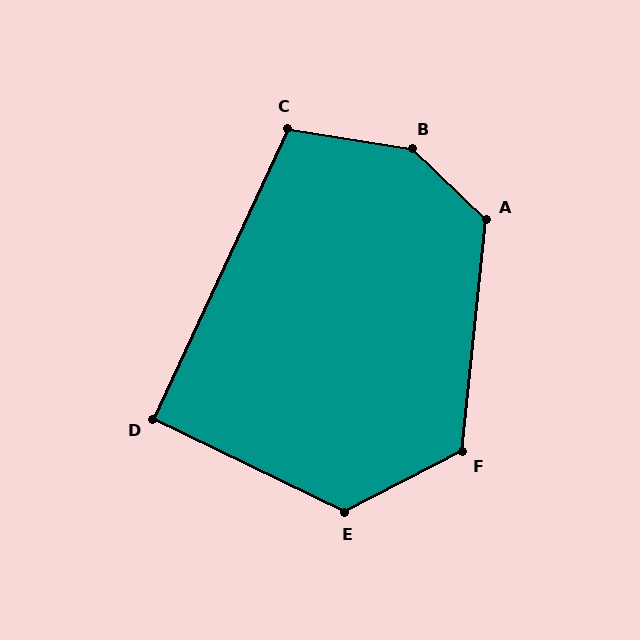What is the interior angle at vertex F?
Approximately 123 degrees (obtuse).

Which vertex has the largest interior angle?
B, at approximately 146 degrees.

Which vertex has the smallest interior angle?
D, at approximately 91 degrees.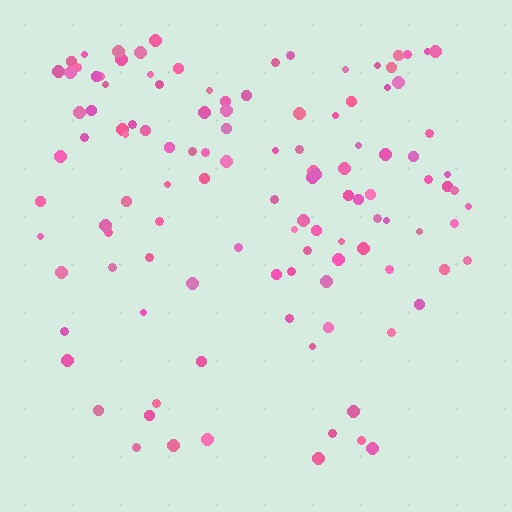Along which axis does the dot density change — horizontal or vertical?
Vertical.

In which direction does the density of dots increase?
From bottom to top, with the top side densest.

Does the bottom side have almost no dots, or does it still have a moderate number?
Still a moderate number, just noticeably fewer than the top.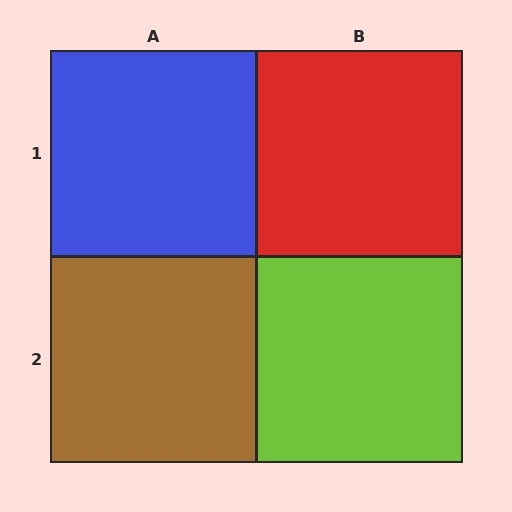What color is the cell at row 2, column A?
Brown.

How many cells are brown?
1 cell is brown.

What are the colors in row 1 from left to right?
Blue, red.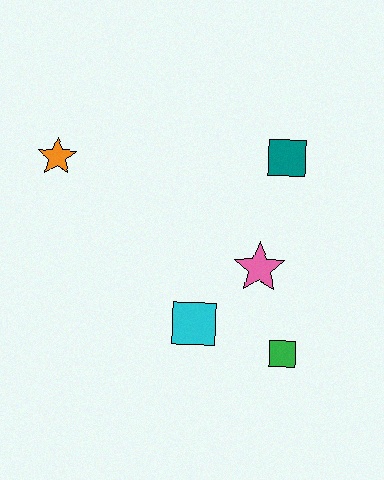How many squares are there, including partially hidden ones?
There are 3 squares.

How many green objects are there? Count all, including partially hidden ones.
There is 1 green object.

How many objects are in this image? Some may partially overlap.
There are 5 objects.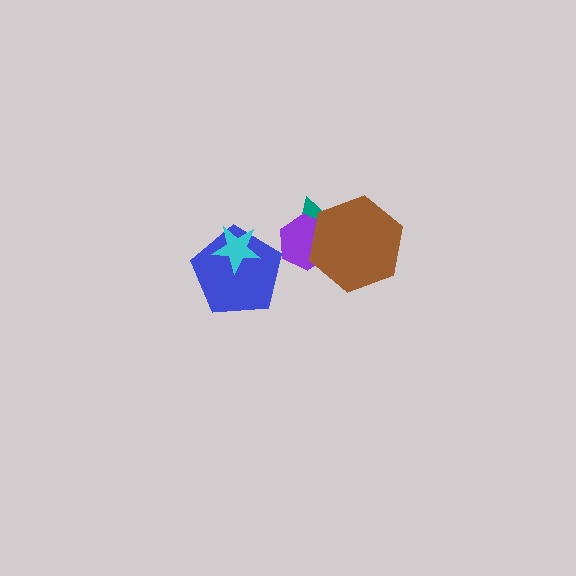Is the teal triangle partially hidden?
Yes, it is partially covered by another shape.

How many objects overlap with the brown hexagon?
2 objects overlap with the brown hexagon.